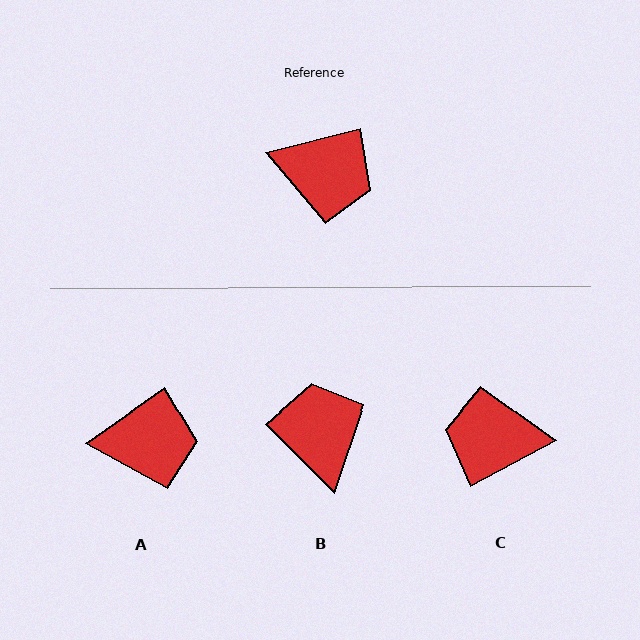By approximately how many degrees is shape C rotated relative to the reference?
Approximately 166 degrees clockwise.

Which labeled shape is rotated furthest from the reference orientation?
C, about 166 degrees away.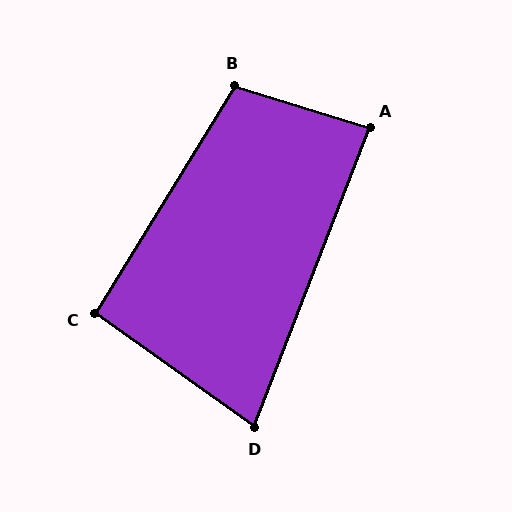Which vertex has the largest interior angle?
B, at approximately 104 degrees.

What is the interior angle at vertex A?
Approximately 86 degrees (approximately right).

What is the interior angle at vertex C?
Approximately 94 degrees (approximately right).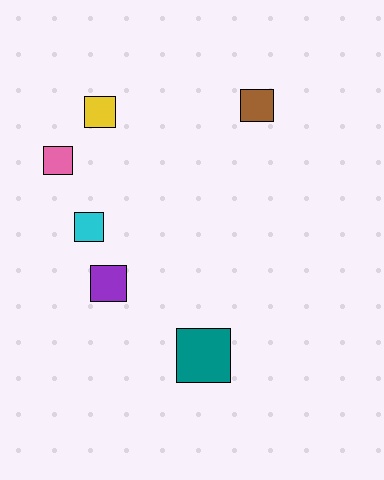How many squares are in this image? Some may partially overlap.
There are 6 squares.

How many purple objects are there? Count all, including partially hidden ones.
There is 1 purple object.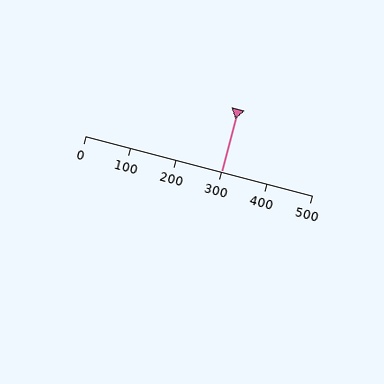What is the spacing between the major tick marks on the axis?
The major ticks are spaced 100 apart.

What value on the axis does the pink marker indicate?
The marker indicates approximately 300.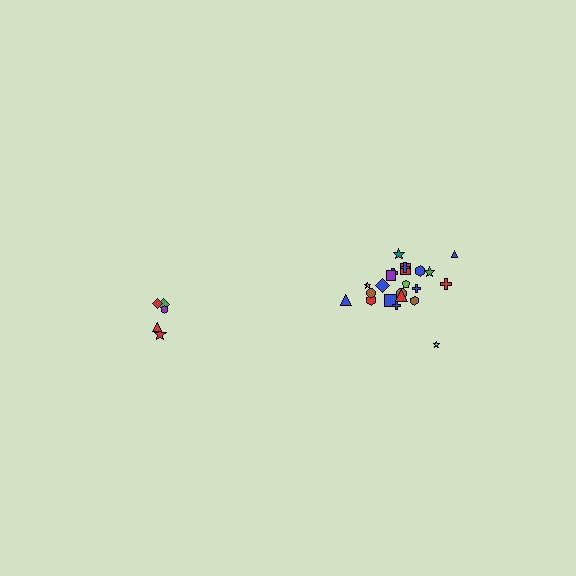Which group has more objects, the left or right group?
The right group.